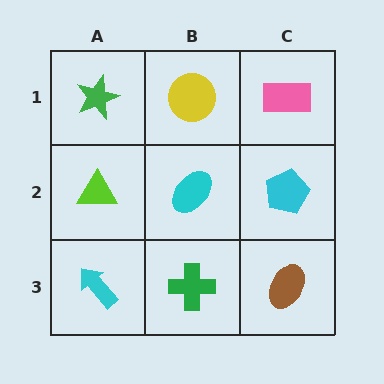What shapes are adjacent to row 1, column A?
A lime triangle (row 2, column A), a yellow circle (row 1, column B).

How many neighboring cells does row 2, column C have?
3.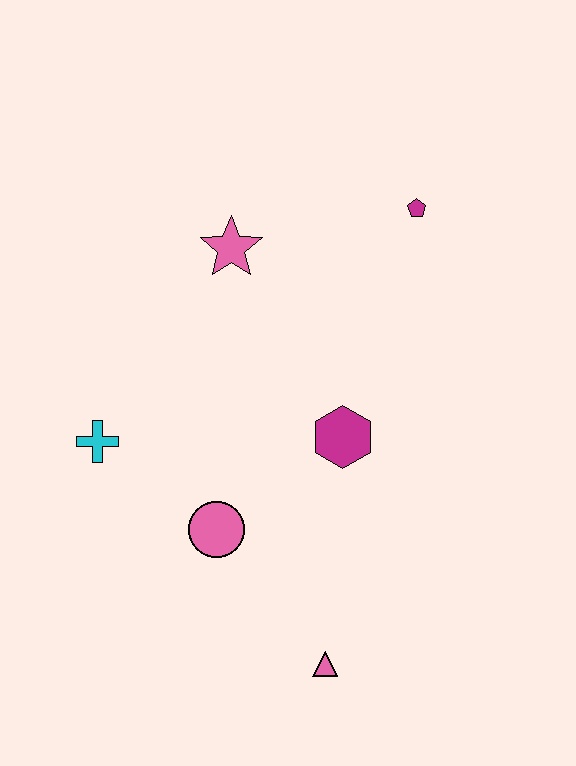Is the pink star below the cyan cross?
No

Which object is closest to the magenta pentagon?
The pink star is closest to the magenta pentagon.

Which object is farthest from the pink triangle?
The magenta pentagon is farthest from the pink triangle.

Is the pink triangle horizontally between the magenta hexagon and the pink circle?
Yes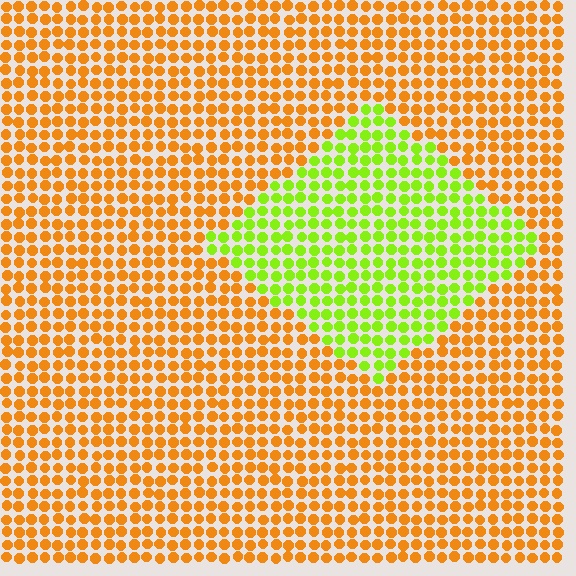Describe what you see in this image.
The image is filled with small orange elements in a uniform arrangement. A diamond-shaped region is visible where the elements are tinted to a slightly different hue, forming a subtle color boundary.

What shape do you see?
I see a diamond.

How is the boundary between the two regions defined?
The boundary is defined purely by a slight shift in hue (about 58 degrees). Spacing, size, and orientation are identical on both sides.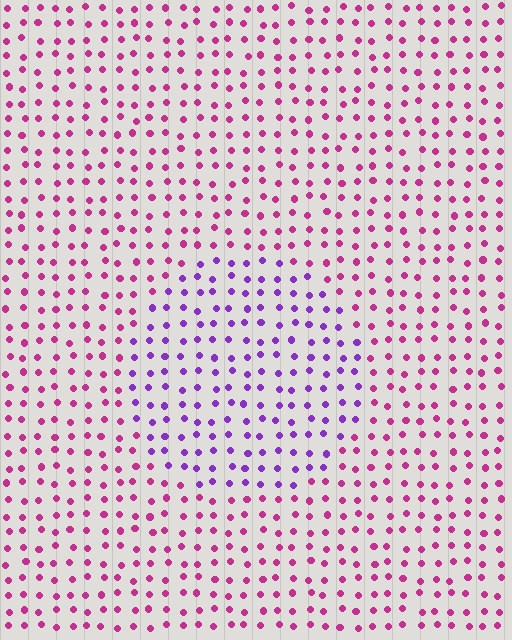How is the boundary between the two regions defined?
The boundary is defined purely by a slight shift in hue (about 46 degrees). Spacing, size, and orientation are identical on both sides.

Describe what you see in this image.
The image is filled with small magenta elements in a uniform arrangement. A circle-shaped region is visible where the elements are tinted to a slightly different hue, forming a subtle color boundary.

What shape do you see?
I see a circle.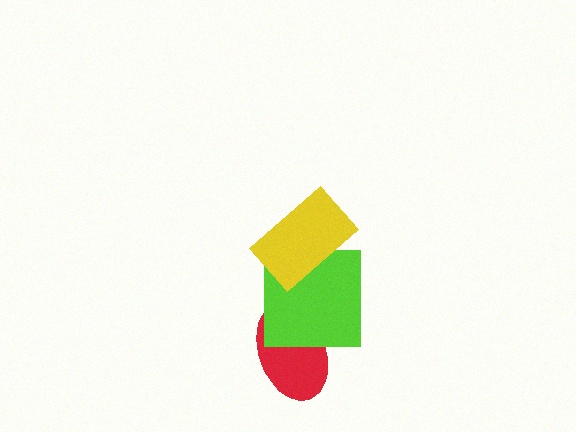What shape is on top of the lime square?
The yellow rectangle is on top of the lime square.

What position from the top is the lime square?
The lime square is 2nd from the top.